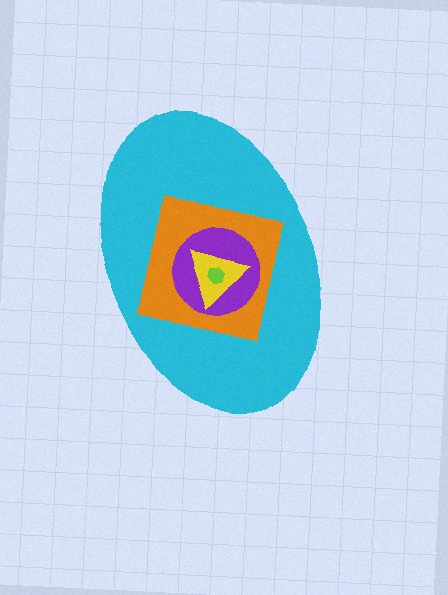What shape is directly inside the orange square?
The purple circle.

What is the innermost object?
The lime hexagon.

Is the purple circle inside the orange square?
Yes.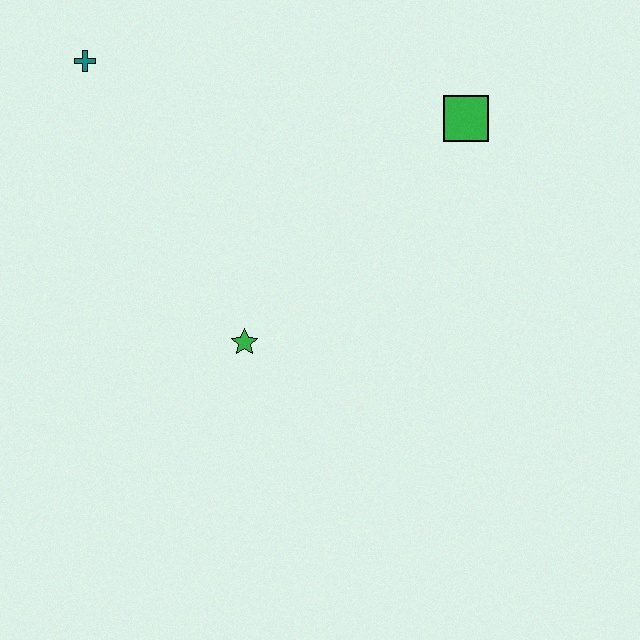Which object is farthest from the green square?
The teal cross is farthest from the green square.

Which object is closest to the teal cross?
The green star is closest to the teal cross.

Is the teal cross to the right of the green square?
No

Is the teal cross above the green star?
Yes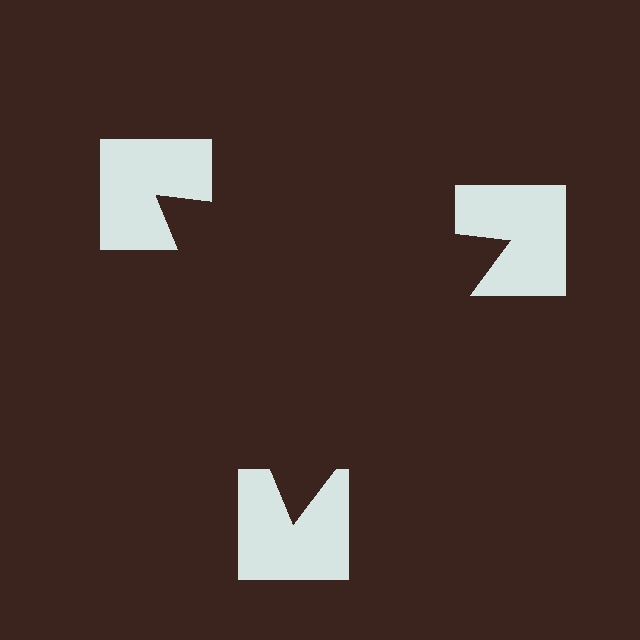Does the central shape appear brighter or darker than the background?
It typically appears slightly darker than the background, even though no actual brightness change is drawn.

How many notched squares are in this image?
There are 3 — one at each vertex of the illusory triangle.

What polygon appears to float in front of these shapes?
An illusory triangle — its edges are inferred from the aligned wedge cuts in the notched squares, not physically drawn.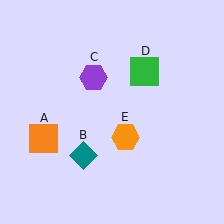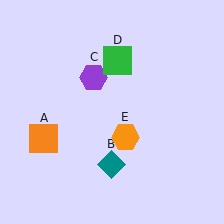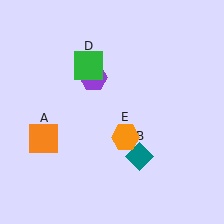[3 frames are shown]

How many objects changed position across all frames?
2 objects changed position: teal diamond (object B), green square (object D).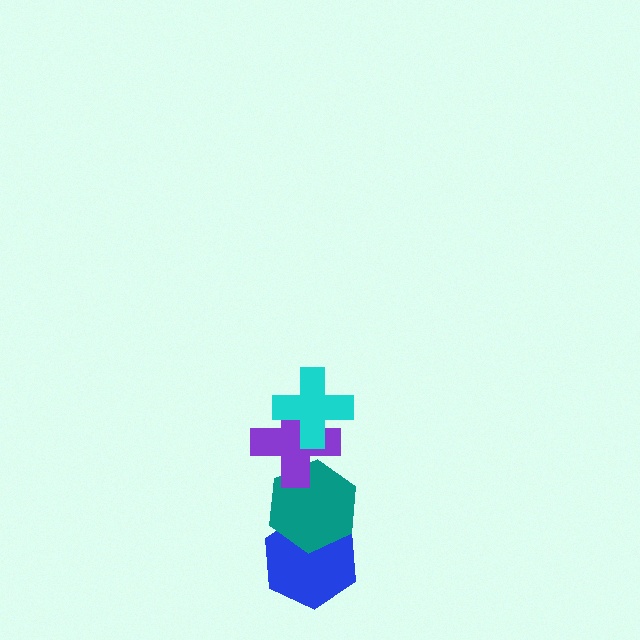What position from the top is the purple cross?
The purple cross is 2nd from the top.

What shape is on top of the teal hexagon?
The purple cross is on top of the teal hexagon.